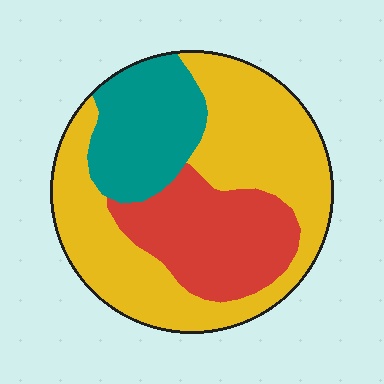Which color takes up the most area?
Yellow, at roughly 55%.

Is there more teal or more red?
Red.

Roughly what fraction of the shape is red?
Red takes up about one quarter (1/4) of the shape.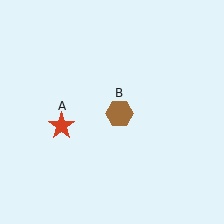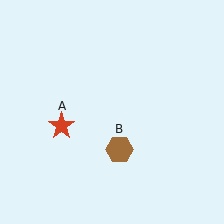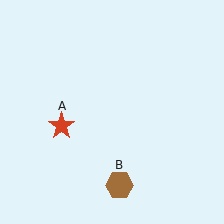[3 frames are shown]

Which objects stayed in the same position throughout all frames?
Red star (object A) remained stationary.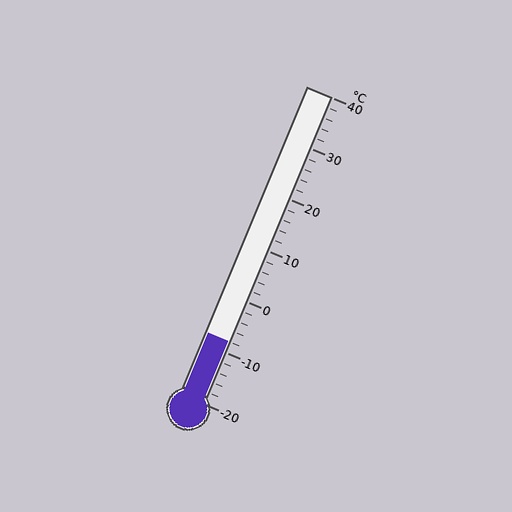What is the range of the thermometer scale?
The thermometer scale ranges from -20°C to 40°C.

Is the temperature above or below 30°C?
The temperature is below 30°C.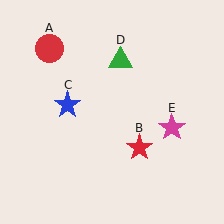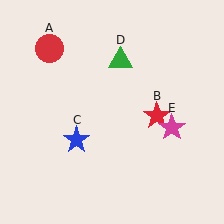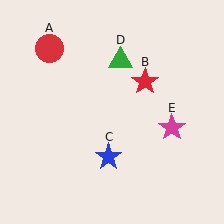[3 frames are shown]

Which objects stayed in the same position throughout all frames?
Red circle (object A) and green triangle (object D) and magenta star (object E) remained stationary.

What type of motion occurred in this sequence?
The red star (object B), blue star (object C) rotated counterclockwise around the center of the scene.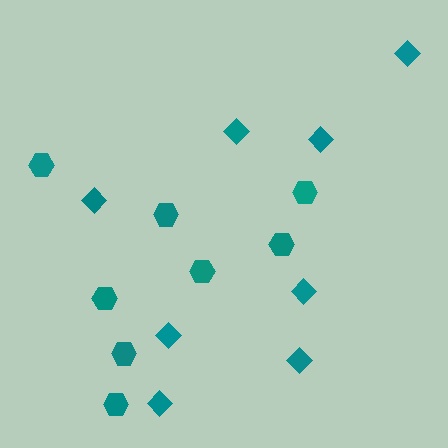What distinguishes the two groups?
There are 2 groups: one group of diamonds (8) and one group of hexagons (8).